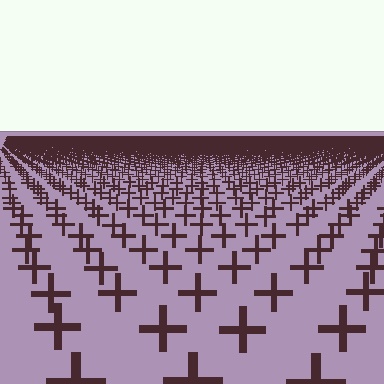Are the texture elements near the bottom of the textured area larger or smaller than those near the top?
Larger. Near the bottom, elements are closer to the viewer and appear at a bigger on-screen size.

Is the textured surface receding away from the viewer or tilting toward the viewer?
The surface is receding away from the viewer. Texture elements get smaller and denser toward the top.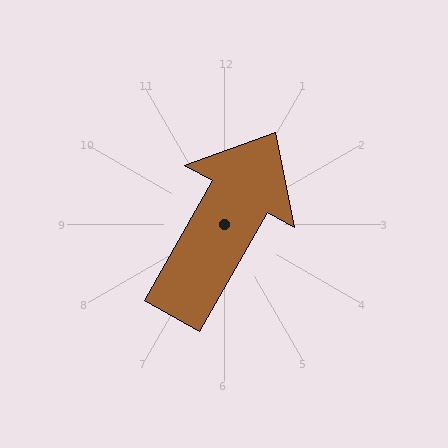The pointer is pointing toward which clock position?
Roughly 1 o'clock.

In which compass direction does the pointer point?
Northeast.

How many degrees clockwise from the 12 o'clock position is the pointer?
Approximately 29 degrees.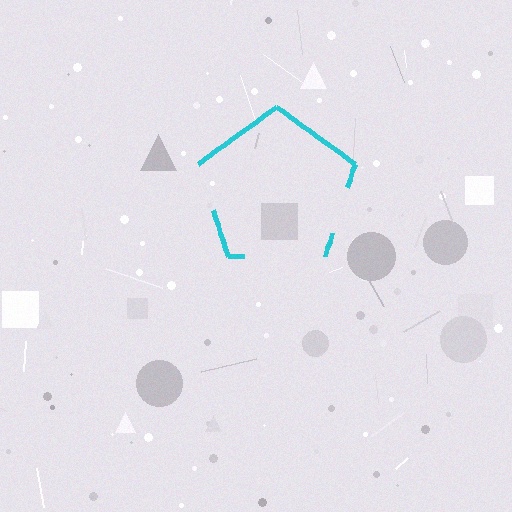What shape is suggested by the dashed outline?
The dashed outline suggests a pentagon.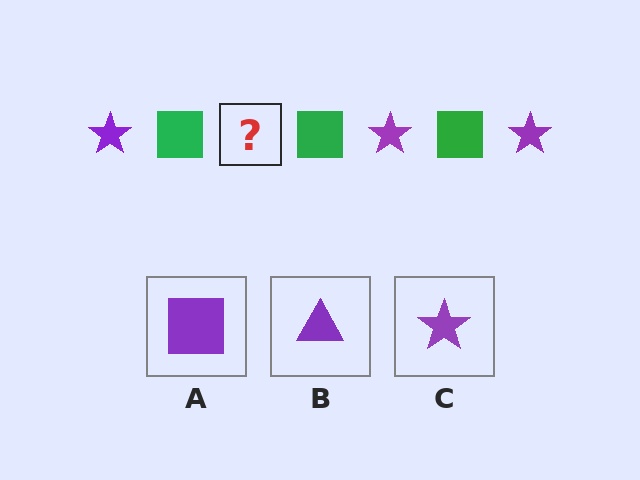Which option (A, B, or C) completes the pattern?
C.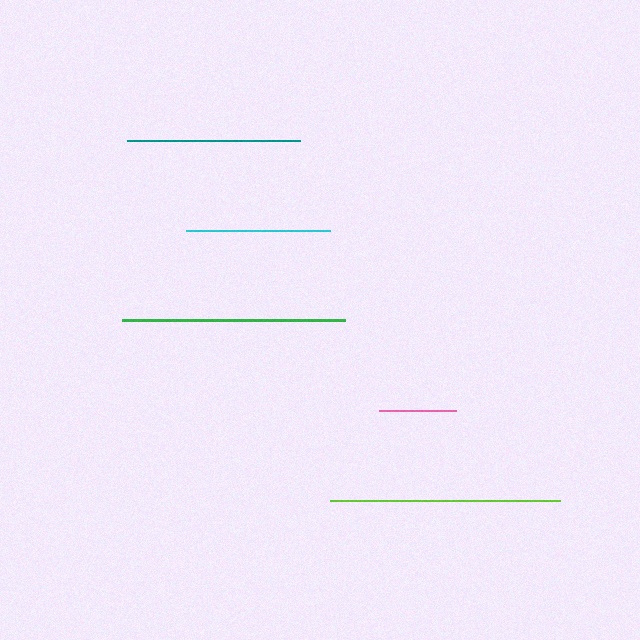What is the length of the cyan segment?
The cyan segment is approximately 144 pixels long.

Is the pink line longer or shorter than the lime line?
The lime line is longer than the pink line.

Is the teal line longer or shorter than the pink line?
The teal line is longer than the pink line.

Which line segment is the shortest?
The pink line is the shortest at approximately 76 pixels.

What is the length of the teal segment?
The teal segment is approximately 172 pixels long.